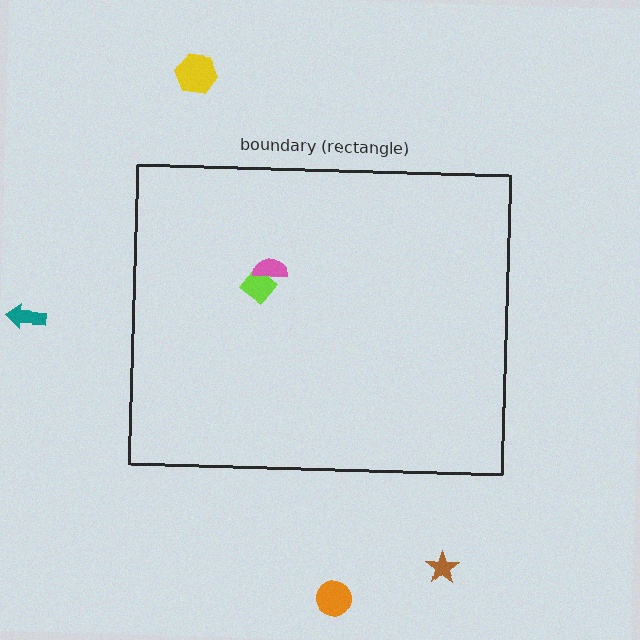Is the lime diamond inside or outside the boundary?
Inside.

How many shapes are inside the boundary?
2 inside, 4 outside.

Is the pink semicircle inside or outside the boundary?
Inside.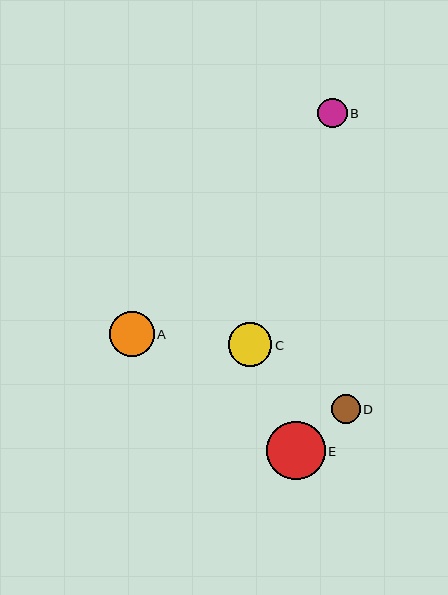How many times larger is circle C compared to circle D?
Circle C is approximately 1.5 times the size of circle D.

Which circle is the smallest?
Circle D is the smallest with a size of approximately 29 pixels.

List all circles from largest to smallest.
From largest to smallest: E, A, C, B, D.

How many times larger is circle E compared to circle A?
Circle E is approximately 1.3 times the size of circle A.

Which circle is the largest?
Circle E is the largest with a size of approximately 59 pixels.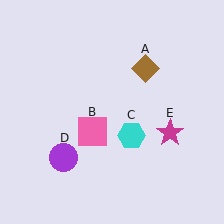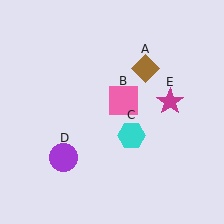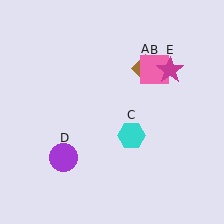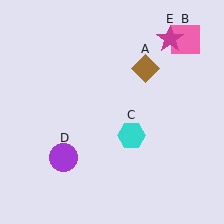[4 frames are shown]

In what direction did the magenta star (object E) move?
The magenta star (object E) moved up.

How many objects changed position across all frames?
2 objects changed position: pink square (object B), magenta star (object E).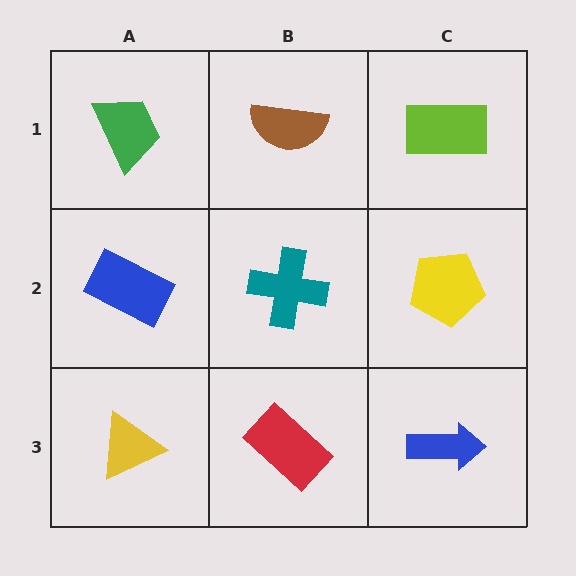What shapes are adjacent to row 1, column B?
A teal cross (row 2, column B), a green trapezoid (row 1, column A), a lime rectangle (row 1, column C).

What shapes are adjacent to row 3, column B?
A teal cross (row 2, column B), a yellow triangle (row 3, column A), a blue arrow (row 3, column C).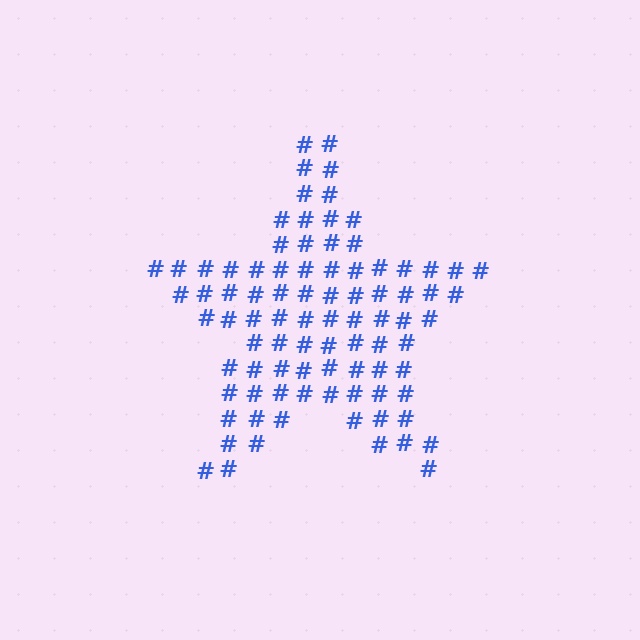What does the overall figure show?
The overall figure shows a star.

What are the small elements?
The small elements are hash symbols.